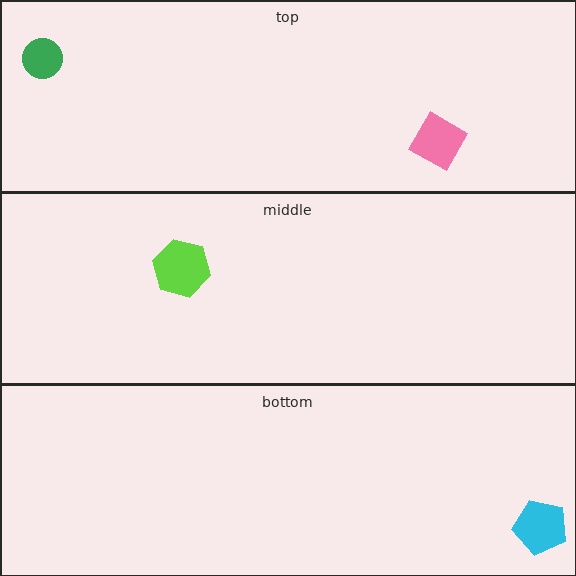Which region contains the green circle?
The top region.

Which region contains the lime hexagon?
The middle region.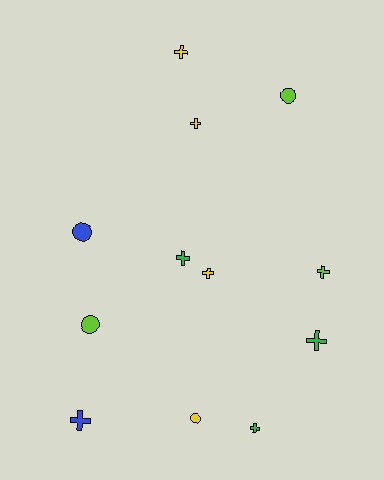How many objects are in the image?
There are 12 objects.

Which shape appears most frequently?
Cross, with 8 objects.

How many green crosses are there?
There are 3 green crosses.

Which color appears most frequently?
Yellow, with 4 objects.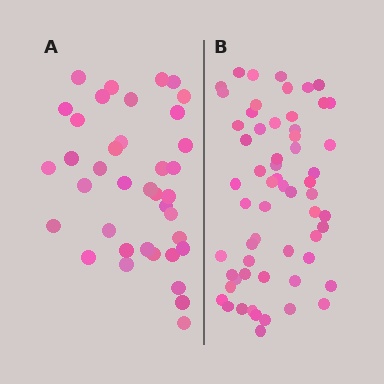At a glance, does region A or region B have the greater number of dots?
Region B (the right region) has more dots.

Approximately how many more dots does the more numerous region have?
Region B has approximately 20 more dots than region A.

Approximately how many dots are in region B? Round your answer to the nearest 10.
About 60 dots.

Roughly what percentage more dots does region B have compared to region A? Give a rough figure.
About 60% more.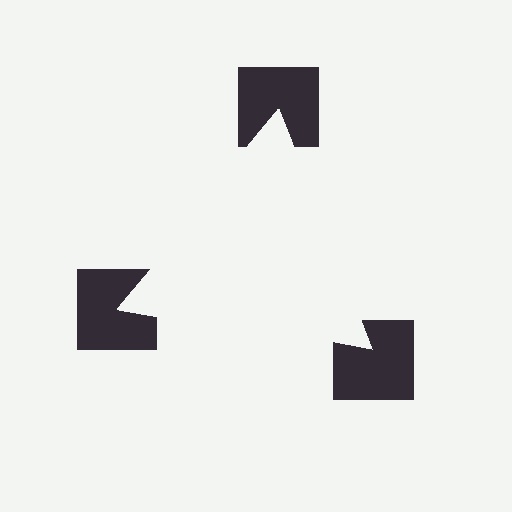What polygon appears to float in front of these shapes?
An illusory triangle — its edges are inferred from the aligned wedge cuts in the notched squares, not physically drawn.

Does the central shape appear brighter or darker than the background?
It typically appears slightly brighter than the background, even though no actual brightness change is drawn.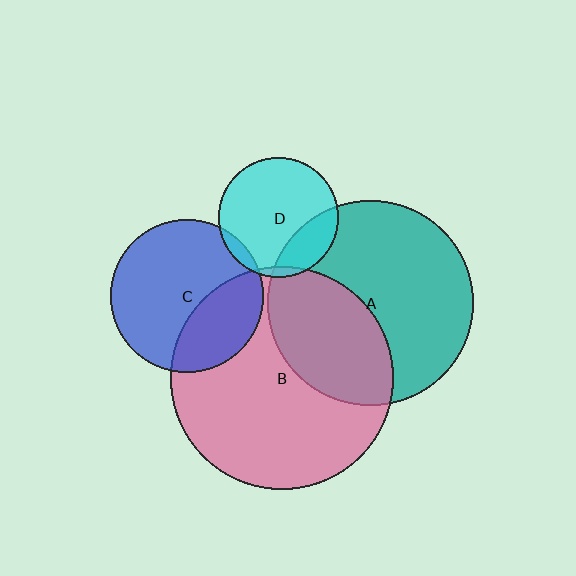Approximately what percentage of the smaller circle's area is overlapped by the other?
Approximately 5%.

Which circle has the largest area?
Circle B (pink).